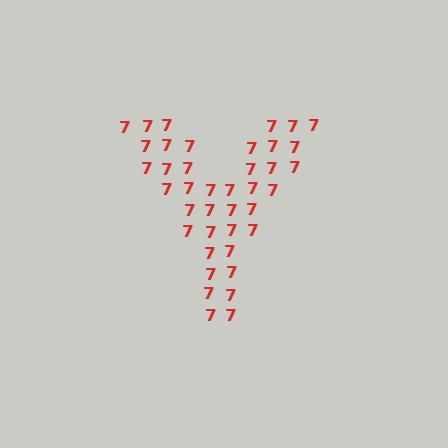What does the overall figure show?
The overall figure shows the letter Y.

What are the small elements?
The small elements are digit 7's.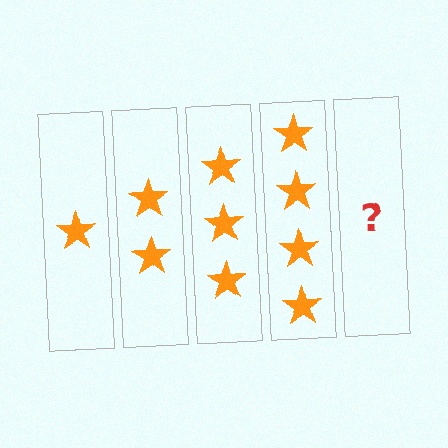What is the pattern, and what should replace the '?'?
The pattern is that each step adds one more star. The '?' should be 5 stars.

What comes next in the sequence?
The next element should be 5 stars.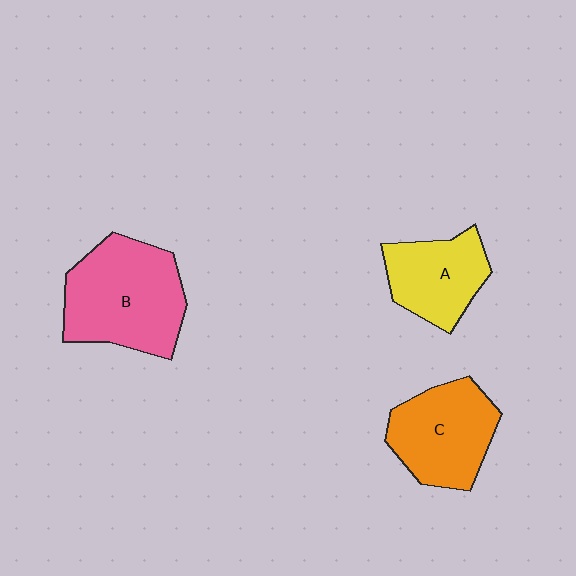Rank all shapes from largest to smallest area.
From largest to smallest: B (pink), C (orange), A (yellow).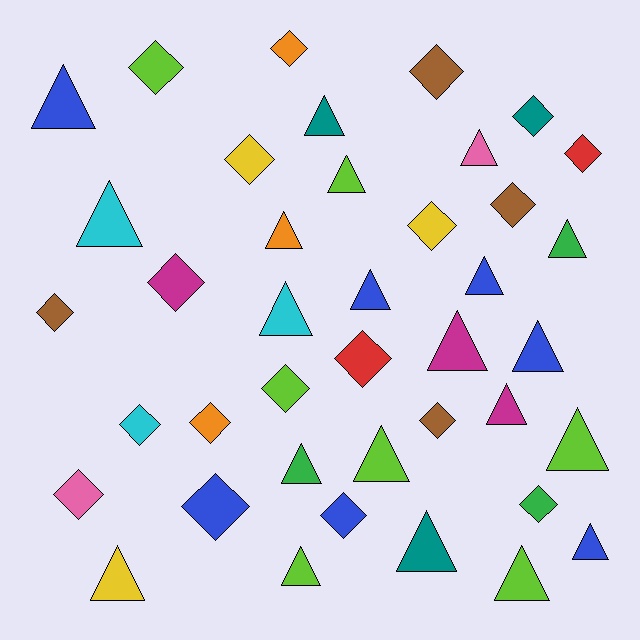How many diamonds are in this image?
There are 19 diamonds.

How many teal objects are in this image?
There are 3 teal objects.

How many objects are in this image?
There are 40 objects.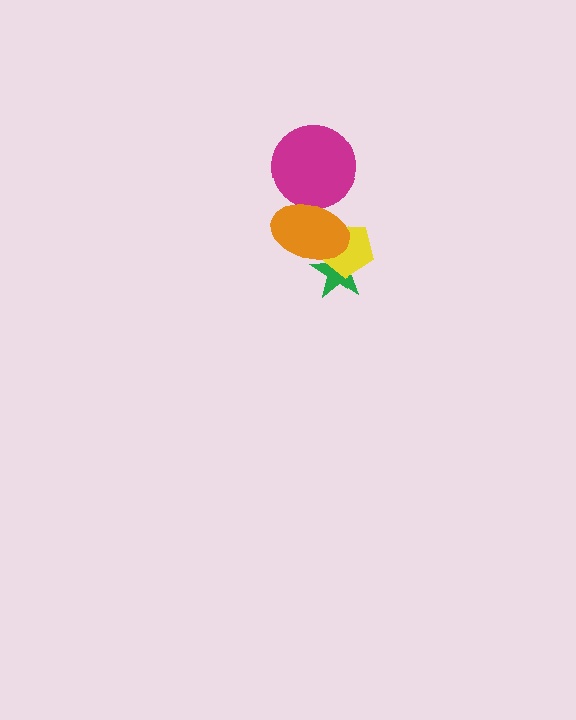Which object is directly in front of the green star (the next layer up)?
The yellow pentagon is directly in front of the green star.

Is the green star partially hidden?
Yes, it is partially covered by another shape.